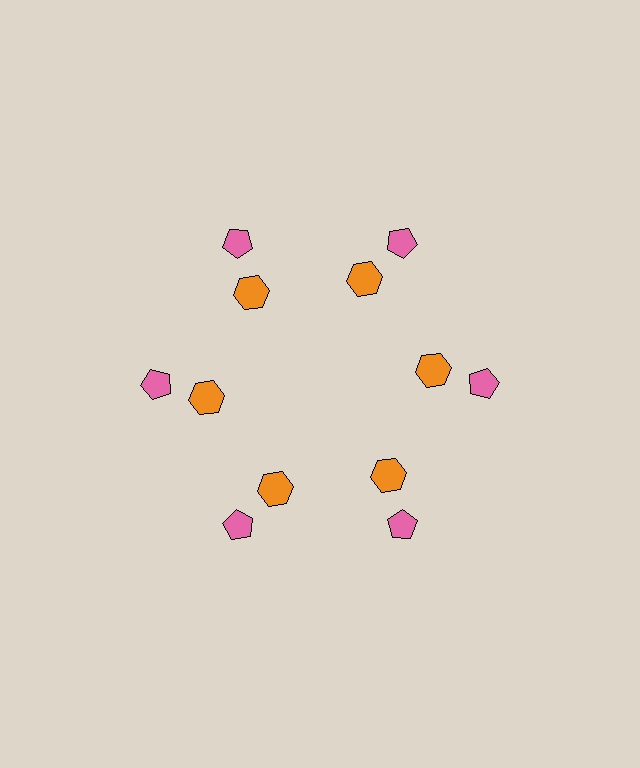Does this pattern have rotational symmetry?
Yes, this pattern has 6-fold rotational symmetry. It looks the same after rotating 60 degrees around the center.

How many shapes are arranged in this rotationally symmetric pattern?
There are 12 shapes, arranged in 6 groups of 2.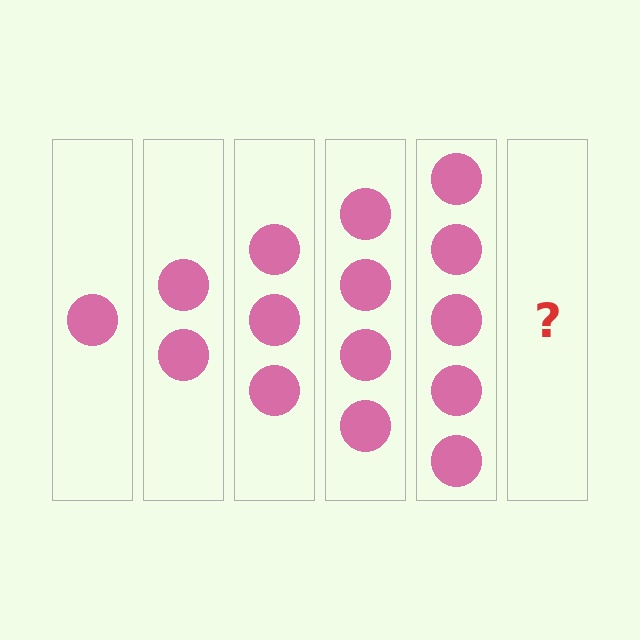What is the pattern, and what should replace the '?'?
The pattern is that each step adds one more circle. The '?' should be 6 circles.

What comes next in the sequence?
The next element should be 6 circles.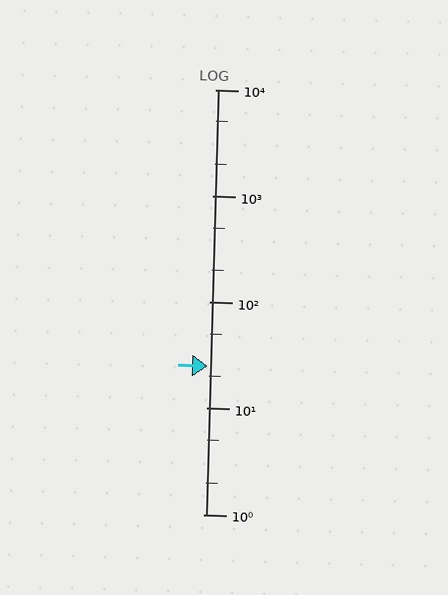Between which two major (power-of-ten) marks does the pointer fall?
The pointer is between 10 and 100.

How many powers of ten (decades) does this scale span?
The scale spans 4 decades, from 1 to 10000.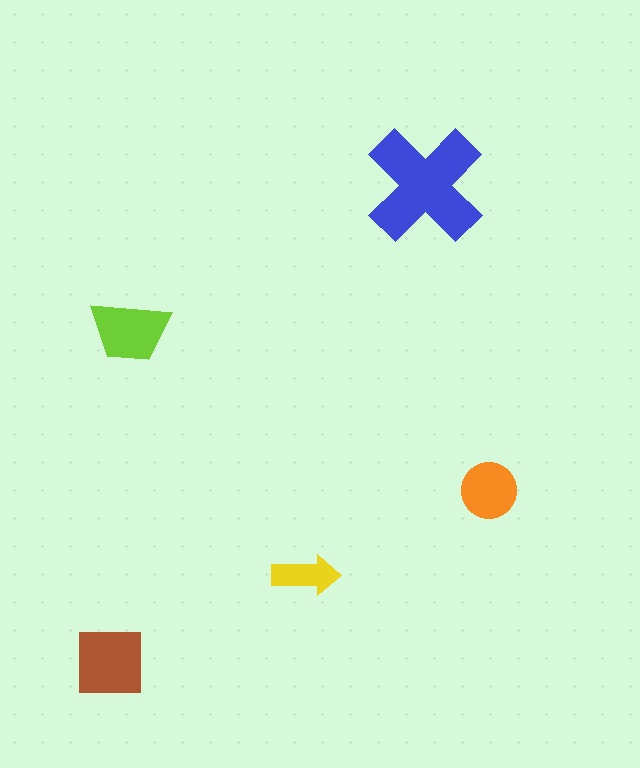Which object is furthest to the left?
The brown square is leftmost.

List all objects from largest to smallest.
The blue cross, the brown square, the lime trapezoid, the orange circle, the yellow arrow.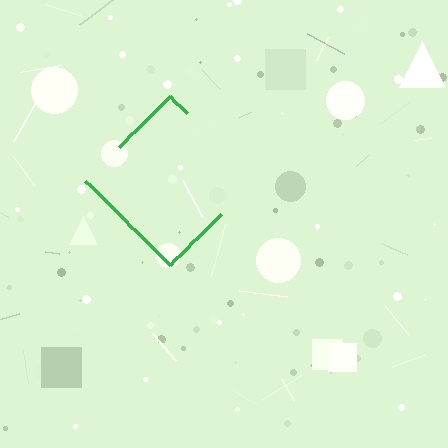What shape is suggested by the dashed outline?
The dashed outline suggests a diamond.